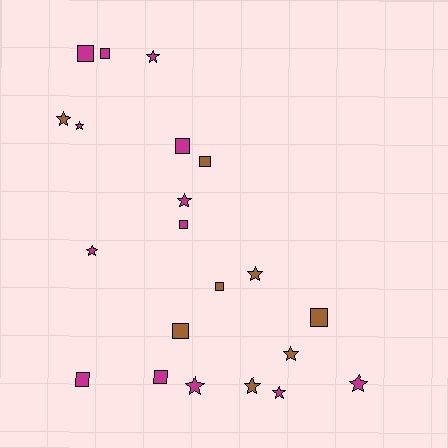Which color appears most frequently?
Magenta, with 13 objects.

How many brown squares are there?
There are 4 brown squares.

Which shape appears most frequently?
Star, with 11 objects.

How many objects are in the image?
There are 21 objects.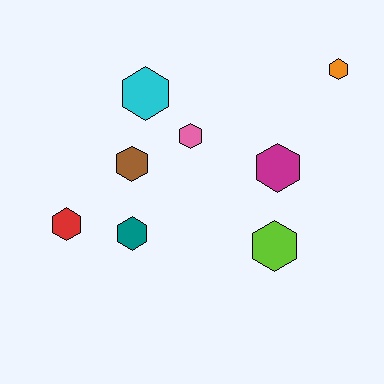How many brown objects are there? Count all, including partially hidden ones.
There is 1 brown object.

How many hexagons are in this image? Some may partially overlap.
There are 8 hexagons.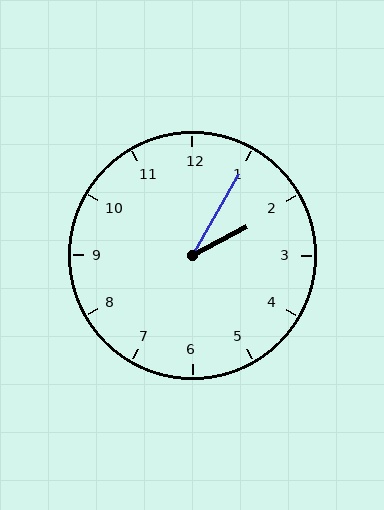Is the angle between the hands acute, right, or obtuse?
It is acute.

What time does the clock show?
2:05.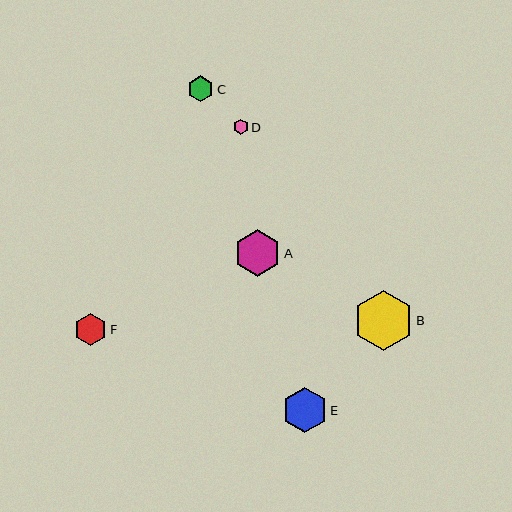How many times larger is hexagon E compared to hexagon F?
Hexagon E is approximately 1.4 times the size of hexagon F.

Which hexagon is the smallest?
Hexagon D is the smallest with a size of approximately 15 pixels.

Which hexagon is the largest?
Hexagon B is the largest with a size of approximately 60 pixels.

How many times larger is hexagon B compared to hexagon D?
Hexagon B is approximately 4.0 times the size of hexagon D.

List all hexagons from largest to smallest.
From largest to smallest: B, A, E, F, C, D.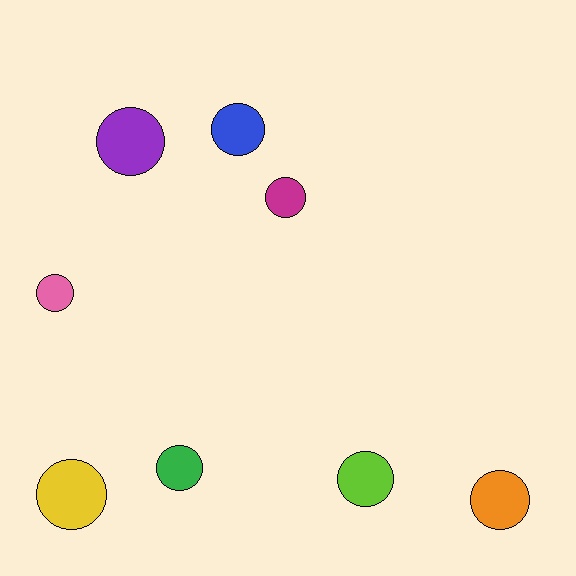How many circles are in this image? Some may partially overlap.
There are 8 circles.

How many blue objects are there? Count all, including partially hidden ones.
There is 1 blue object.